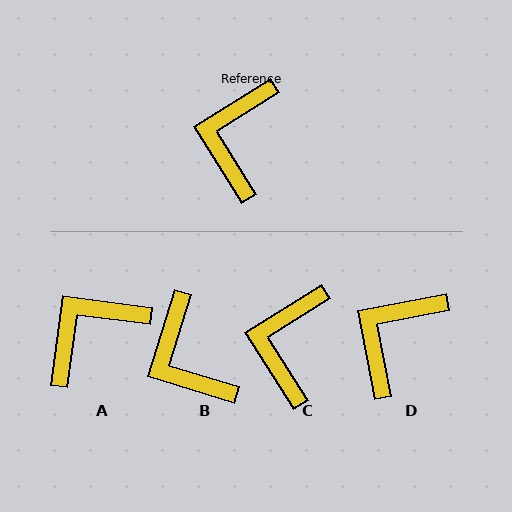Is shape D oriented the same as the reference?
No, it is off by about 22 degrees.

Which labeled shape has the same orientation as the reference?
C.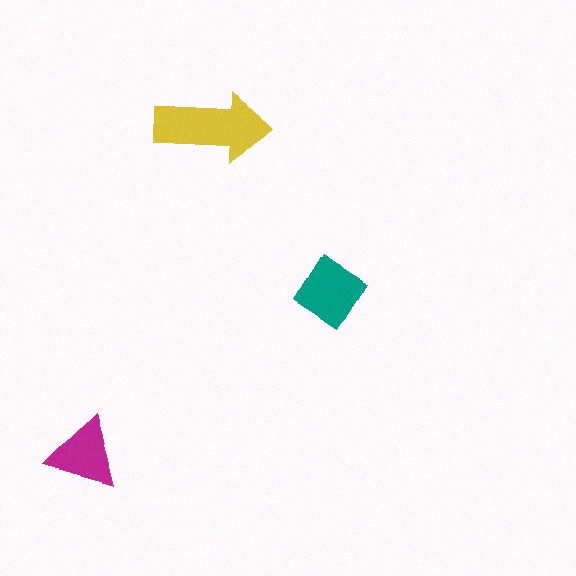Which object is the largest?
The yellow arrow.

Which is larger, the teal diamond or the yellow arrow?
The yellow arrow.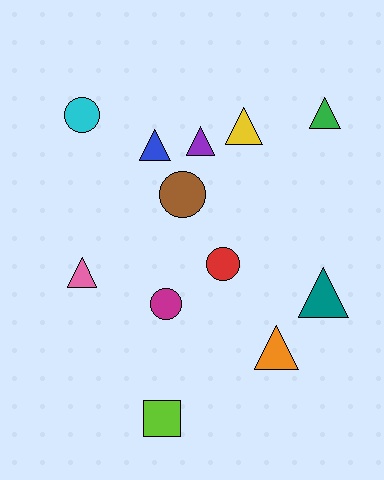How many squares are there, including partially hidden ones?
There is 1 square.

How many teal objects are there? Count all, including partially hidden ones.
There is 1 teal object.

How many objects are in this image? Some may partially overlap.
There are 12 objects.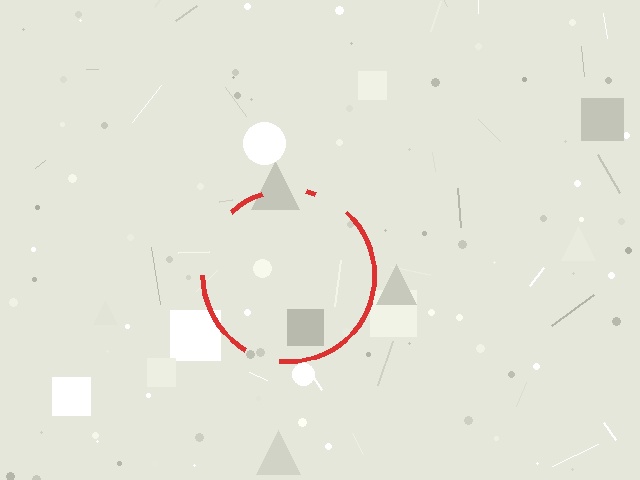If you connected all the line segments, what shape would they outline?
They would outline a circle.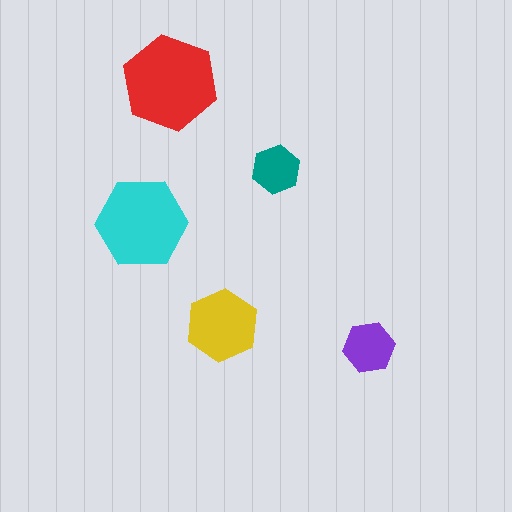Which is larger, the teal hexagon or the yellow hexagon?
The yellow one.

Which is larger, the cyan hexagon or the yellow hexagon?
The cyan one.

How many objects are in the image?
There are 5 objects in the image.